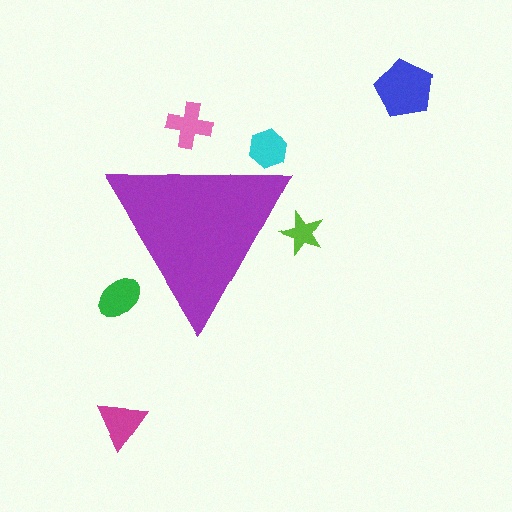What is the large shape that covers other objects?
A purple triangle.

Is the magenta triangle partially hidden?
No, the magenta triangle is fully visible.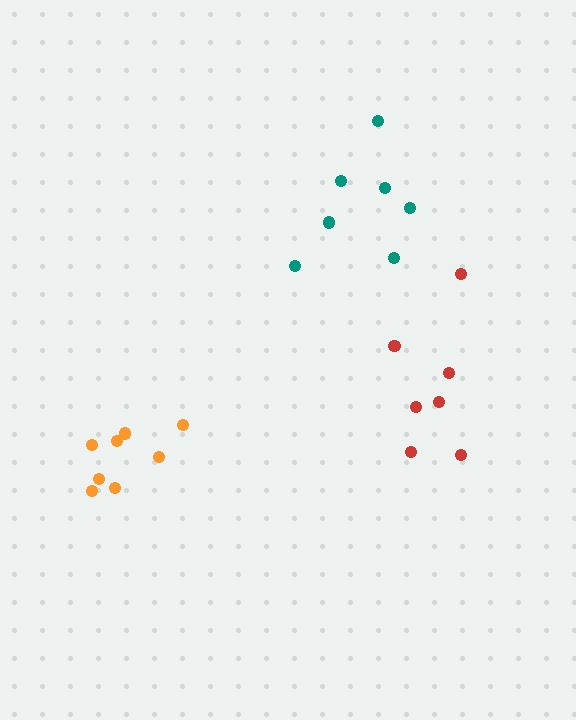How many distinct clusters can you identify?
There are 3 distinct clusters.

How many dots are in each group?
Group 1: 8 dots, Group 2: 7 dots, Group 3: 7 dots (22 total).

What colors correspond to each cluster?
The clusters are colored: orange, red, teal.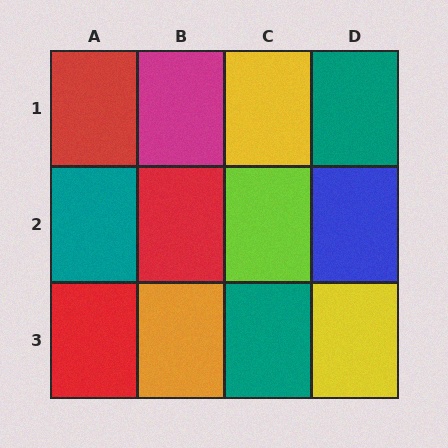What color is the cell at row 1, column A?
Red.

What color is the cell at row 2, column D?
Blue.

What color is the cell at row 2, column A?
Teal.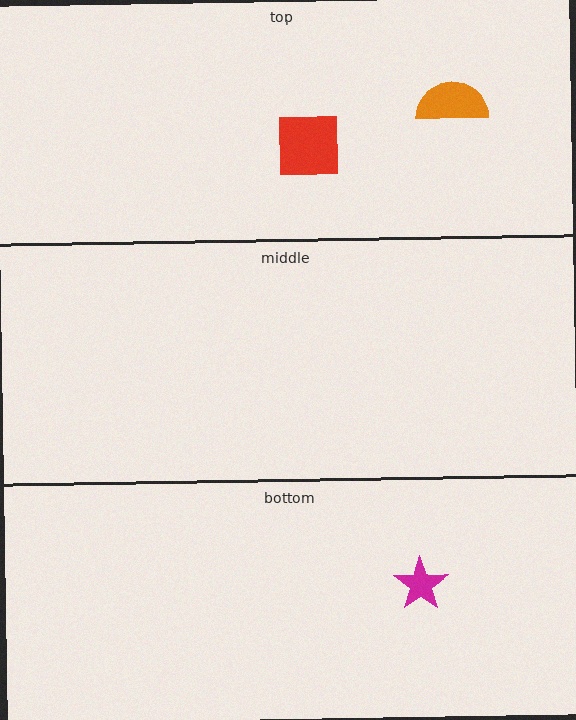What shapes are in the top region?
The orange semicircle, the red square.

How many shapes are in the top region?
2.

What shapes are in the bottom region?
The magenta star.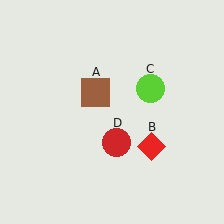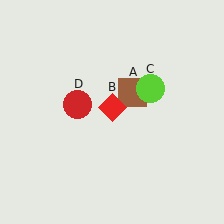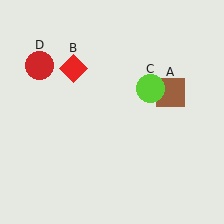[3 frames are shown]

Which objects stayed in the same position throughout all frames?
Lime circle (object C) remained stationary.